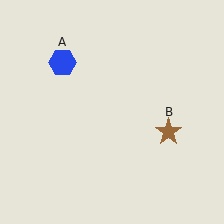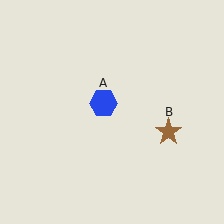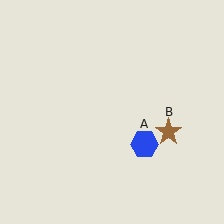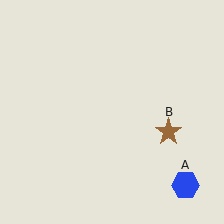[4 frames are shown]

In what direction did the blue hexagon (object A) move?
The blue hexagon (object A) moved down and to the right.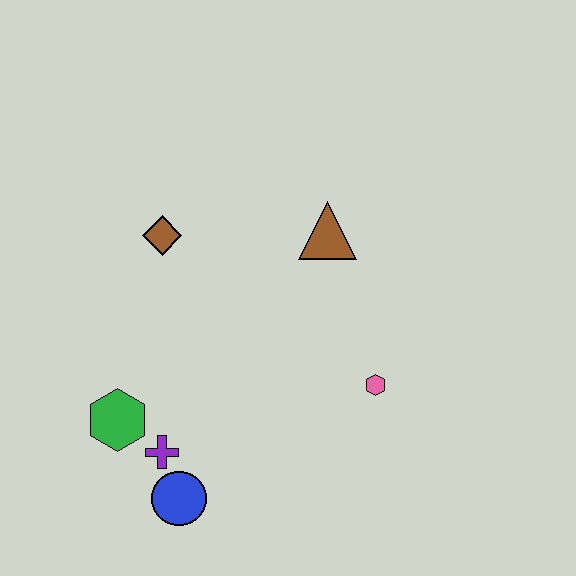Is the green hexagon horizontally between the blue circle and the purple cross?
No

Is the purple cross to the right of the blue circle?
No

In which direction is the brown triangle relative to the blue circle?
The brown triangle is above the blue circle.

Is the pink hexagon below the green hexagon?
No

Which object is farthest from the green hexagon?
The brown triangle is farthest from the green hexagon.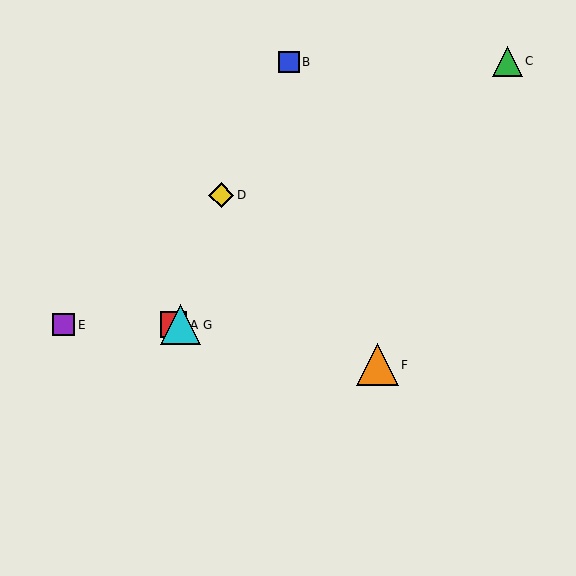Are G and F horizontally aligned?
No, G is at y≈325 and F is at y≈365.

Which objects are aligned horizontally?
Objects A, E, G are aligned horizontally.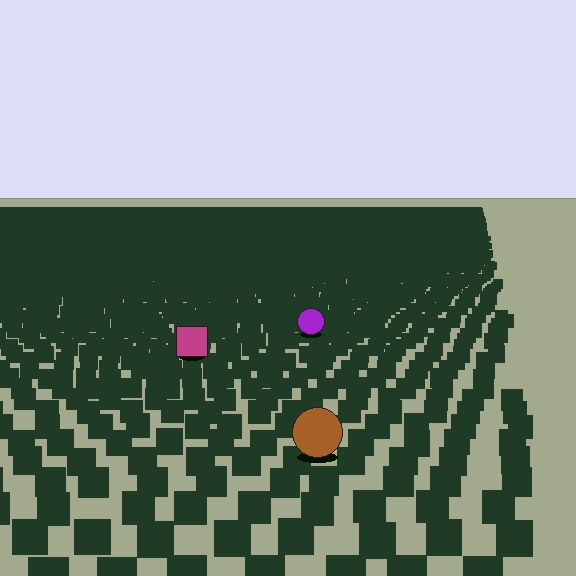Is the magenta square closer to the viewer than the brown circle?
No. The brown circle is closer — you can tell from the texture gradient: the ground texture is coarser near it.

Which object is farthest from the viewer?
The purple circle is farthest from the viewer. It appears smaller and the ground texture around it is denser.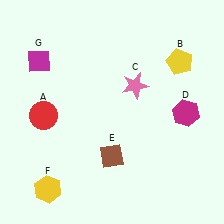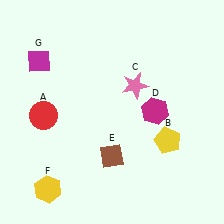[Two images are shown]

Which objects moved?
The objects that moved are: the yellow pentagon (B), the magenta hexagon (D).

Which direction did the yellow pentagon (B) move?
The yellow pentagon (B) moved down.